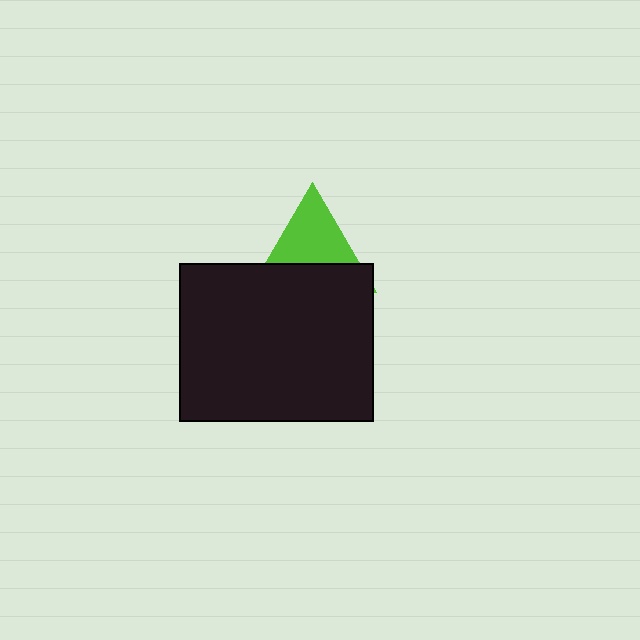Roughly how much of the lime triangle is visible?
About half of it is visible (roughly 54%).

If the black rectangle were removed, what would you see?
You would see the complete lime triangle.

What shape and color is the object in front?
The object in front is a black rectangle.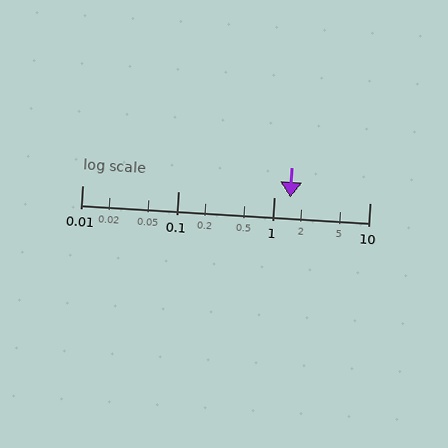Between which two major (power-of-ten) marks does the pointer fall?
The pointer is between 1 and 10.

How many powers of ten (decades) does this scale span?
The scale spans 3 decades, from 0.01 to 10.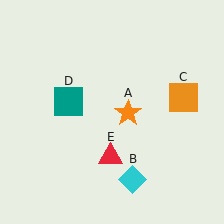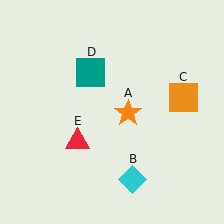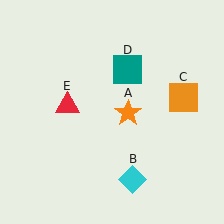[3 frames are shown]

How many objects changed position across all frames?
2 objects changed position: teal square (object D), red triangle (object E).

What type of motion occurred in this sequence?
The teal square (object D), red triangle (object E) rotated clockwise around the center of the scene.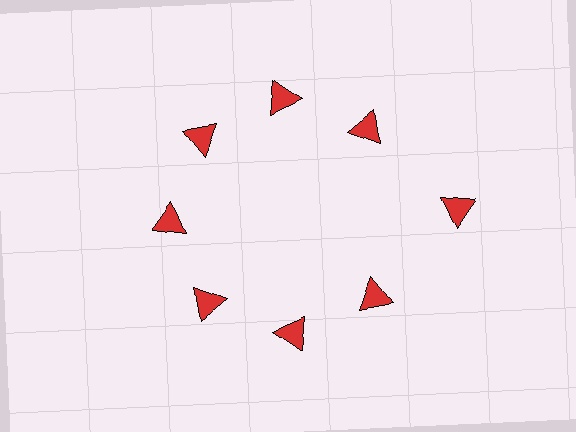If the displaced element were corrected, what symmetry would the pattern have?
It would have 8-fold rotational symmetry — the pattern would map onto itself every 45 degrees.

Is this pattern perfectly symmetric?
No. The 8 red triangles are arranged in a ring, but one element near the 3 o'clock position is pushed outward from the center, breaking the 8-fold rotational symmetry.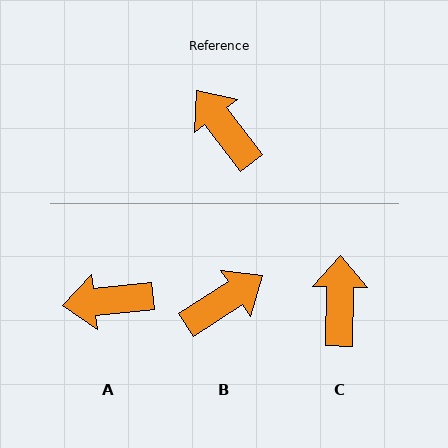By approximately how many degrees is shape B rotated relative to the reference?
Approximately 95 degrees clockwise.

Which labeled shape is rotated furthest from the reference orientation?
B, about 95 degrees away.